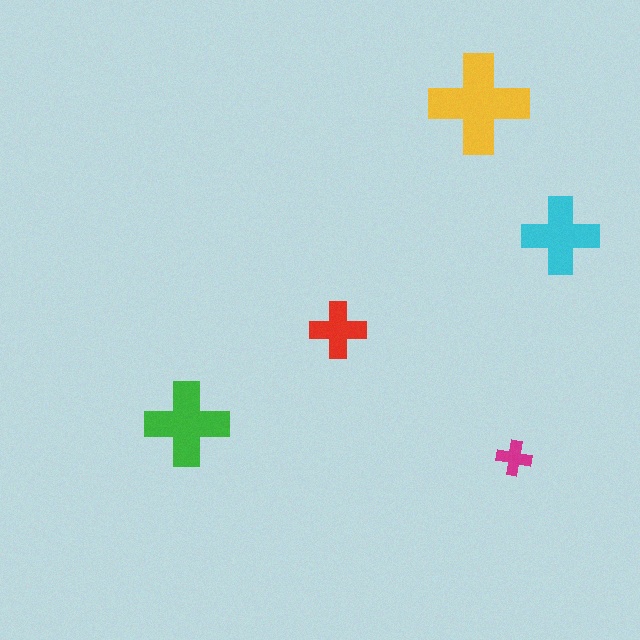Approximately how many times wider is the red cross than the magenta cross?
About 1.5 times wider.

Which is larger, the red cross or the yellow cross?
The yellow one.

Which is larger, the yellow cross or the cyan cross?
The yellow one.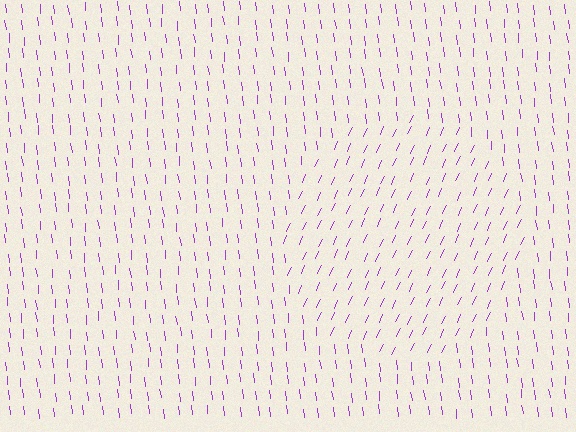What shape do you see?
I see a circle.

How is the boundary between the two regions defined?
The boundary is defined purely by a change in line orientation (approximately 31 degrees difference). All lines are the same color and thickness.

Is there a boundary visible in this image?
Yes, there is a texture boundary formed by a change in line orientation.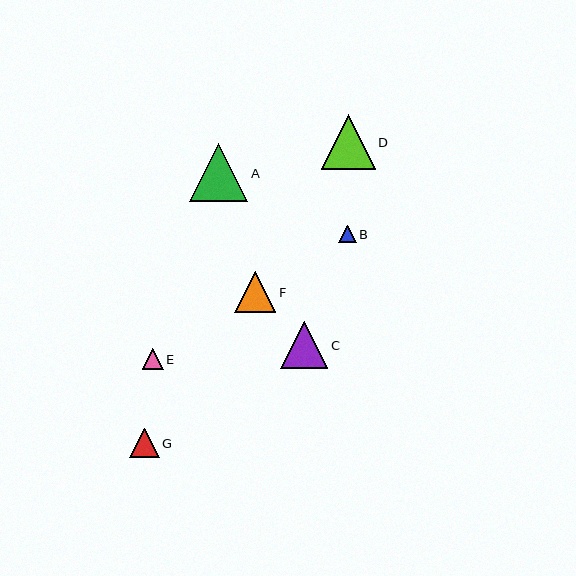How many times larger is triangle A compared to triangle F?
Triangle A is approximately 1.4 times the size of triangle F.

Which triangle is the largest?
Triangle A is the largest with a size of approximately 58 pixels.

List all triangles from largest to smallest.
From largest to smallest: A, D, C, F, G, E, B.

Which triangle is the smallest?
Triangle B is the smallest with a size of approximately 18 pixels.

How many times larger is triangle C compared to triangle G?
Triangle C is approximately 1.6 times the size of triangle G.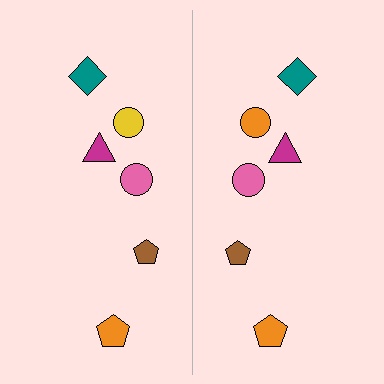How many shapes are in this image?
There are 12 shapes in this image.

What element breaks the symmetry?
The orange circle on the right side breaks the symmetry — its mirror counterpart is yellow.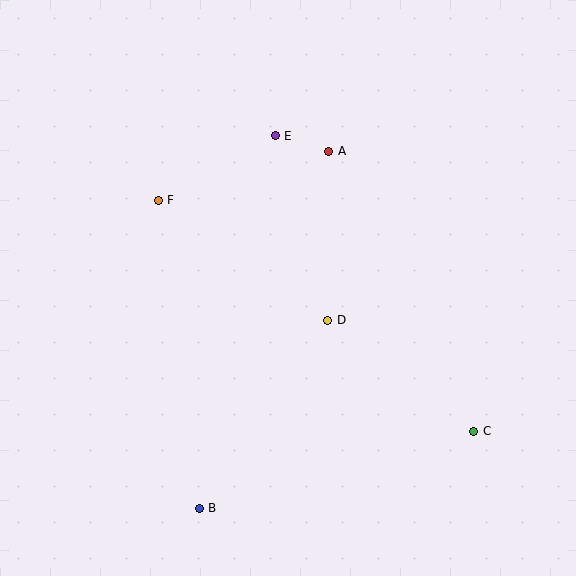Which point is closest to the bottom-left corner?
Point B is closest to the bottom-left corner.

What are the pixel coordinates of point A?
Point A is at (329, 151).